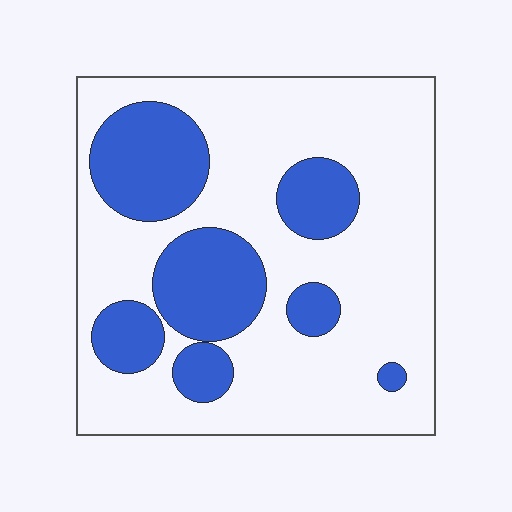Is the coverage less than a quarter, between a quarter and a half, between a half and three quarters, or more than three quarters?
Between a quarter and a half.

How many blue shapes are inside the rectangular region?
7.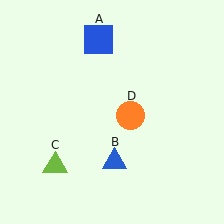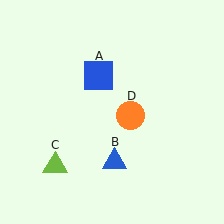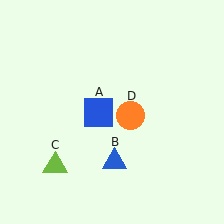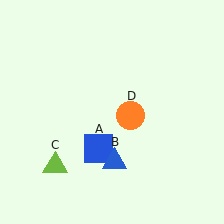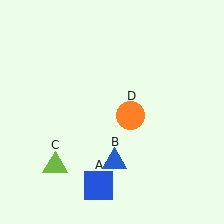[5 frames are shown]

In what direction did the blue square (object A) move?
The blue square (object A) moved down.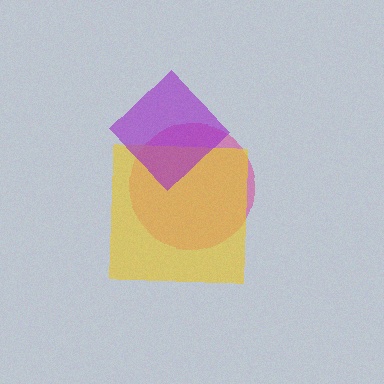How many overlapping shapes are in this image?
There are 3 overlapping shapes in the image.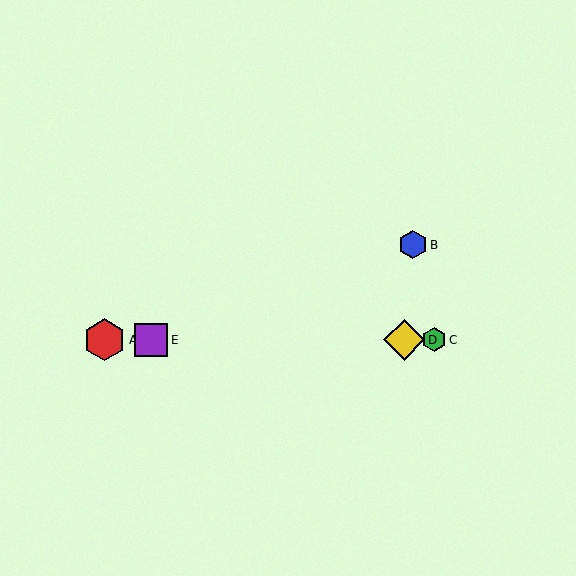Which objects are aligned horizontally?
Objects A, C, D, E are aligned horizontally.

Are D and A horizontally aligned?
Yes, both are at y≈340.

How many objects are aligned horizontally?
4 objects (A, C, D, E) are aligned horizontally.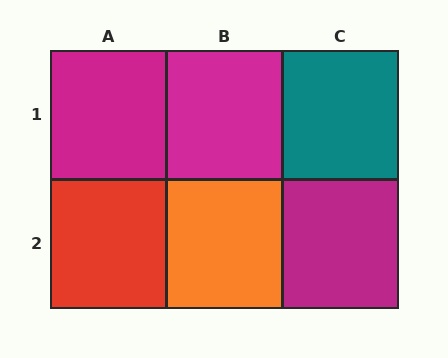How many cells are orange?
1 cell is orange.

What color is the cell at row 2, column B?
Orange.